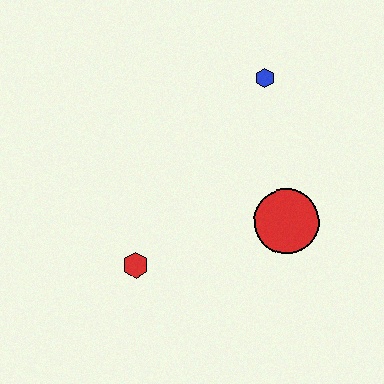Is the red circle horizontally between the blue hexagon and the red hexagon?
No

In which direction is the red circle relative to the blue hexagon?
The red circle is below the blue hexagon.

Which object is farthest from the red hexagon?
The blue hexagon is farthest from the red hexagon.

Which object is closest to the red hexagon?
The red circle is closest to the red hexagon.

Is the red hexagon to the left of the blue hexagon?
Yes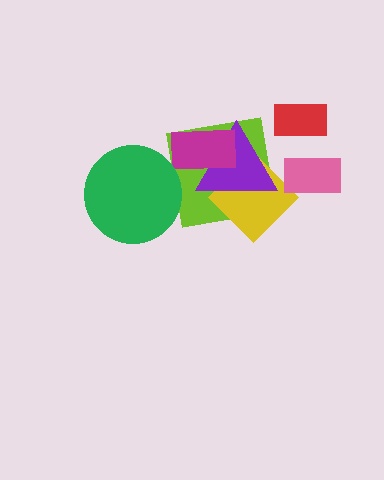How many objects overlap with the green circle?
0 objects overlap with the green circle.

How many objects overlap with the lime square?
3 objects overlap with the lime square.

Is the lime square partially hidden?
Yes, it is partially covered by another shape.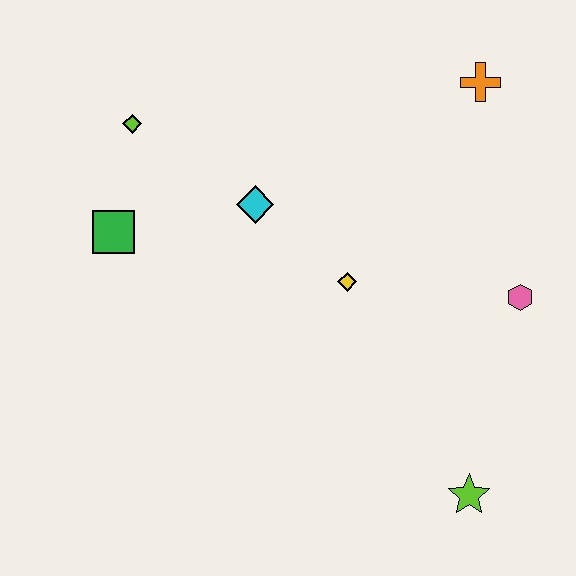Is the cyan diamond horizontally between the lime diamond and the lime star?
Yes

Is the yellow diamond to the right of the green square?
Yes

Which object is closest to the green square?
The lime diamond is closest to the green square.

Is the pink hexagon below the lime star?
No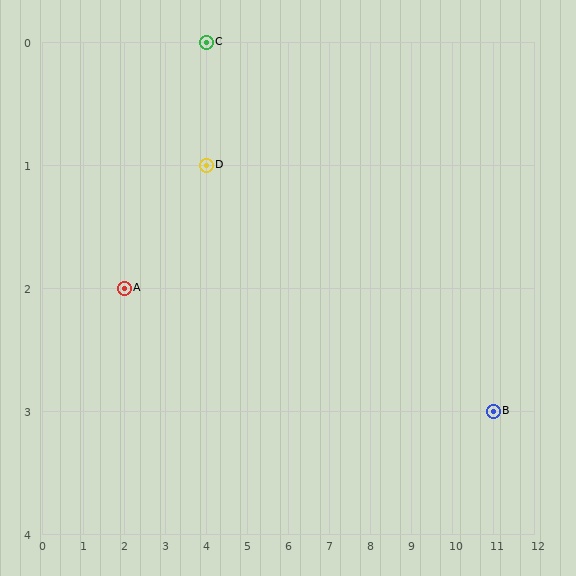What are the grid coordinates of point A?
Point A is at grid coordinates (2, 2).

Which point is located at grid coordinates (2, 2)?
Point A is at (2, 2).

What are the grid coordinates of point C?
Point C is at grid coordinates (4, 0).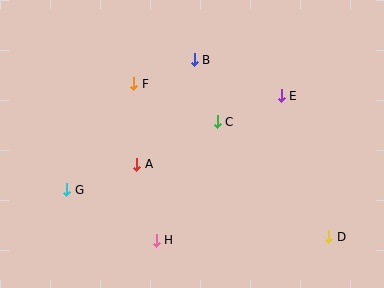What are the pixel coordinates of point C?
Point C is at (217, 122).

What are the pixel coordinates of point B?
Point B is at (194, 60).